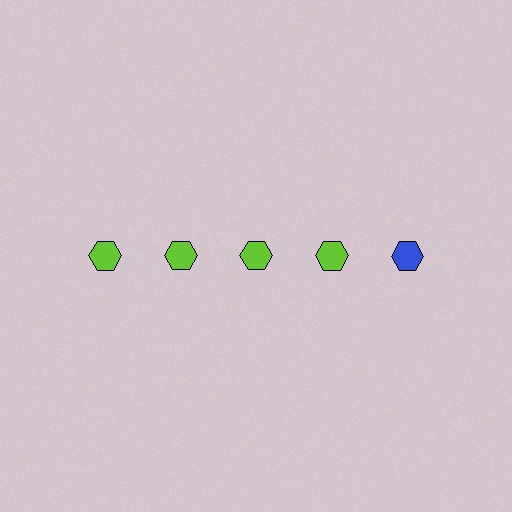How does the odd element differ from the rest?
It has a different color: blue instead of lime.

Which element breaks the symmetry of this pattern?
The blue hexagon in the top row, rightmost column breaks the symmetry. All other shapes are lime hexagons.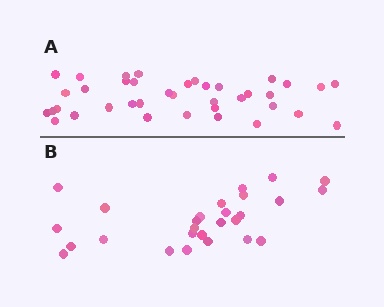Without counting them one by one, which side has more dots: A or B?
Region A (the top region) has more dots.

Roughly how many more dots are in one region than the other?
Region A has roughly 12 or so more dots than region B.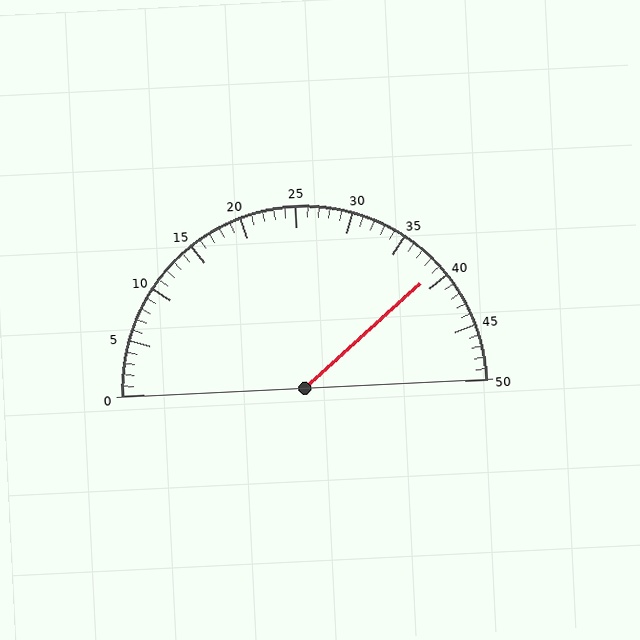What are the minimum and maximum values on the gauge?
The gauge ranges from 0 to 50.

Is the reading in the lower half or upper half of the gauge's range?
The reading is in the upper half of the range (0 to 50).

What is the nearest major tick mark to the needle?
The nearest major tick mark is 40.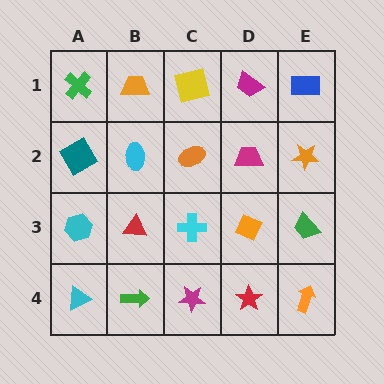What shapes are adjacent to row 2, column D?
A magenta trapezoid (row 1, column D), an orange diamond (row 3, column D), an orange ellipse (row 2, column C), an orange star (row 2, column E).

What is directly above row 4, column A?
A cyan hexagon.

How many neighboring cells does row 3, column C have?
4.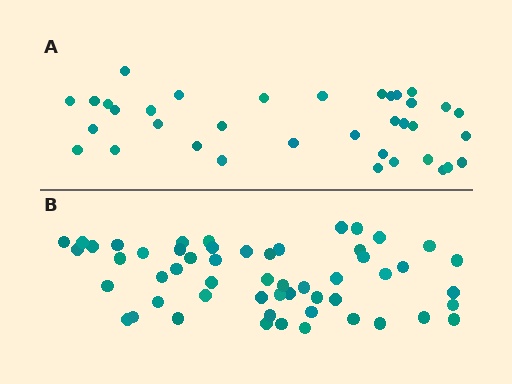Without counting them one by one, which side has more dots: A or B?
Region B (the bottom region) has more dots.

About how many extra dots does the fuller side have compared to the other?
Region B has approximately 20 more dots than region A.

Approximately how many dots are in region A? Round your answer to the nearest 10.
About 40 dots. (The exact count is 36, which rounds to 40.)